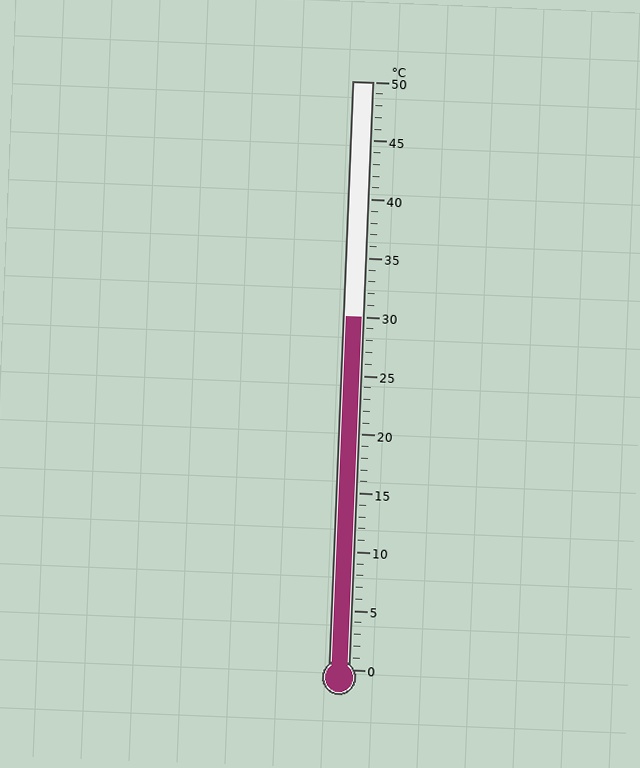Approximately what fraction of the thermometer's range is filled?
The thermometer is filled to approximately 60% of its range.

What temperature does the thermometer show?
The thermometer shows approximately 30°C.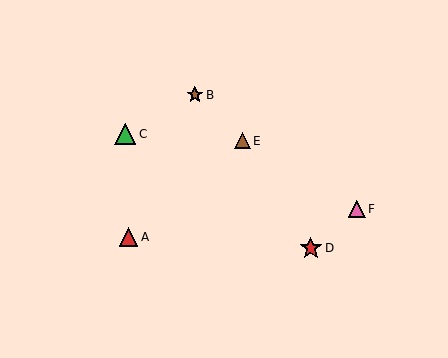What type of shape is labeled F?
Shape F is a pink triangle.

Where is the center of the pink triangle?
The center of the pink triangle is at (357, 209).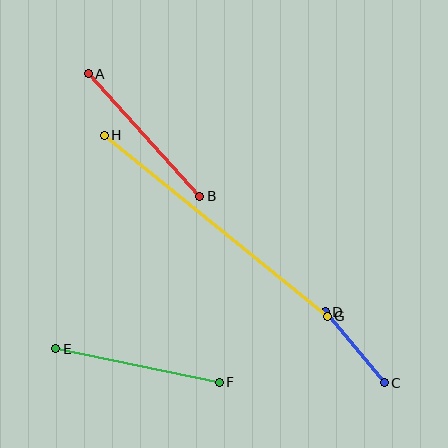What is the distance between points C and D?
The distance is approximately 92 pixels.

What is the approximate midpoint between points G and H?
The midpoint is at approximately (216, 226) pixels.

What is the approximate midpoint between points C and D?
The midpoint is at approximately (355, 347) pixels.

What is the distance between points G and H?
The distance is approximately 287 pixels.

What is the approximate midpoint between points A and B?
The midpoint is at approximately (144, 135) pixels.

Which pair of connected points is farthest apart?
Points G and H are farthest apart.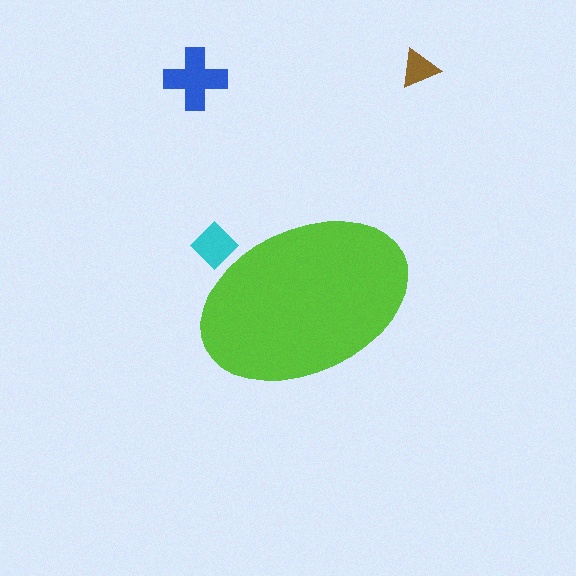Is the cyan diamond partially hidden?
Yes, the cyan diamond is partially hidden behind the lime ellipse.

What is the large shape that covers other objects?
A lime ellipse.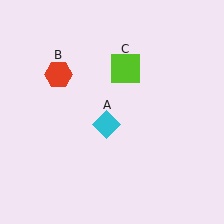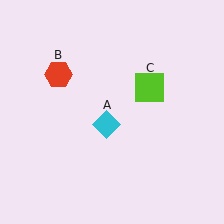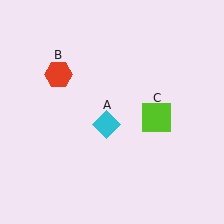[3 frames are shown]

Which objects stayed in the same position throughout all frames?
Cyan diamond (object A) and red hexagon (object B) remained stationary.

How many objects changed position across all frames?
1 object changed position: lime square (object C).